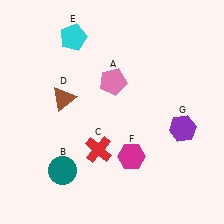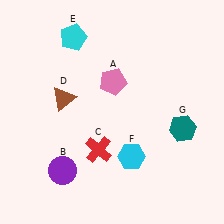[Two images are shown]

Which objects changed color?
B changed from teal to purple. F changed from magenta to cyan. G changed from purple to teal.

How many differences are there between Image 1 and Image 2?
There are 3 differences between the two images.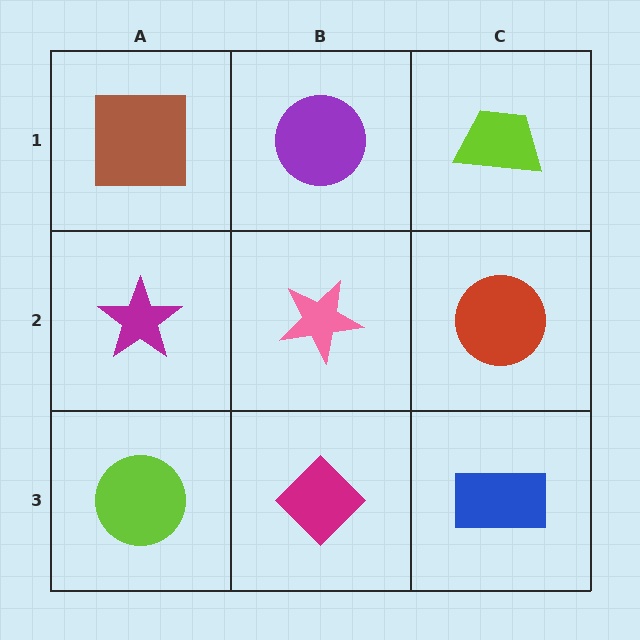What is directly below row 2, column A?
A lime circle.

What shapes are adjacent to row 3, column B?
A pink star (row 2, column B), a lime circle (row 3, column A), a blue rectangle (row 3, column C).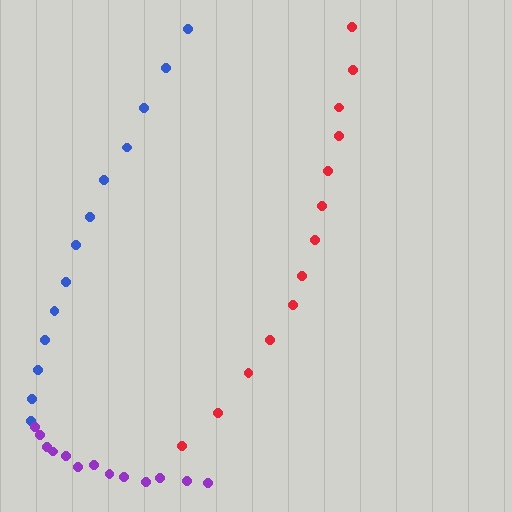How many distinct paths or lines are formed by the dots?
There are 3 distinct paths.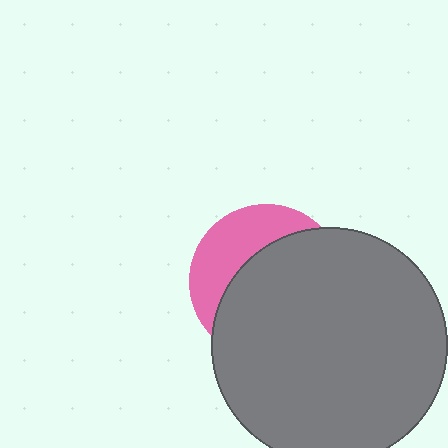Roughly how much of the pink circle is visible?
A small part of it is visible (roughly 34%).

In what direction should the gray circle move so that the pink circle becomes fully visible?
The gray circle should move toward the lower-right. That is the shortest direction to clear the overlap and leave the pink circle fully visible.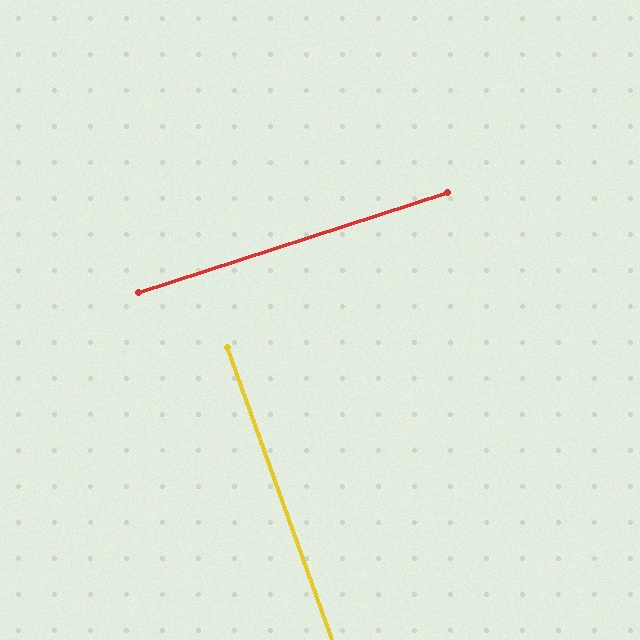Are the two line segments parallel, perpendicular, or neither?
Perpendicular — they meet at approximately 88°.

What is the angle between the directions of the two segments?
Approximately 88 degrees.